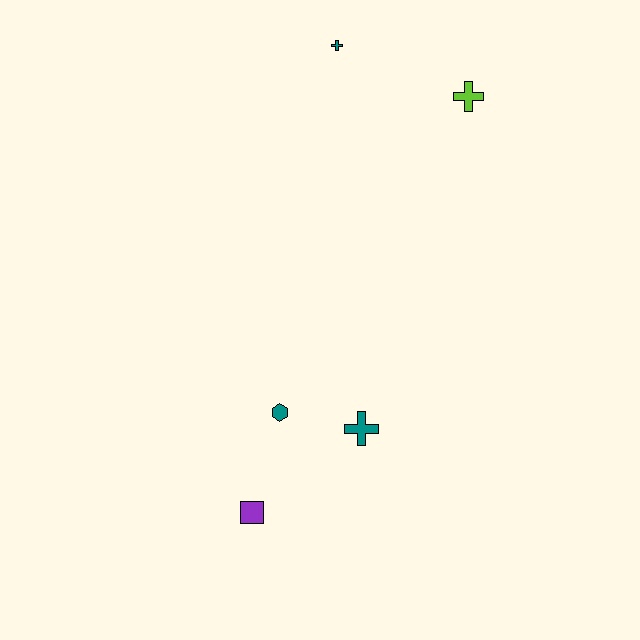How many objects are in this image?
There are 5 objects.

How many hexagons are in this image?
There is 1 hexagon.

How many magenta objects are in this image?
There are no magenta objects.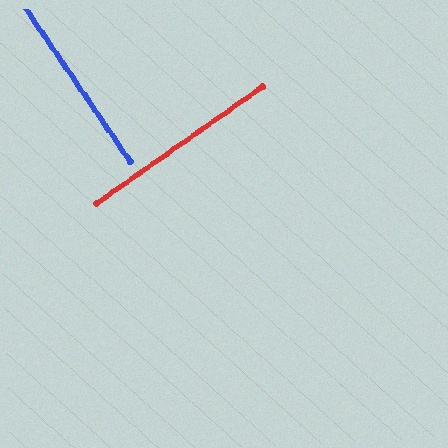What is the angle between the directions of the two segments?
Approximately 89 degrees.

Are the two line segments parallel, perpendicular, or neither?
Perpendicular — they meet at approximately 89°.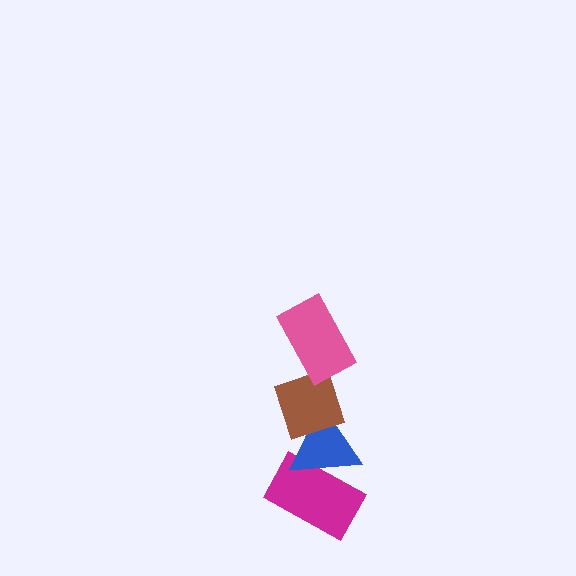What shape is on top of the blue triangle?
The brown diamond is on top of the blue triangle.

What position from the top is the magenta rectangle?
The magenta rectangle is 4th from the top.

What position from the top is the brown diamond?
The brown diamond is 2nd from the top.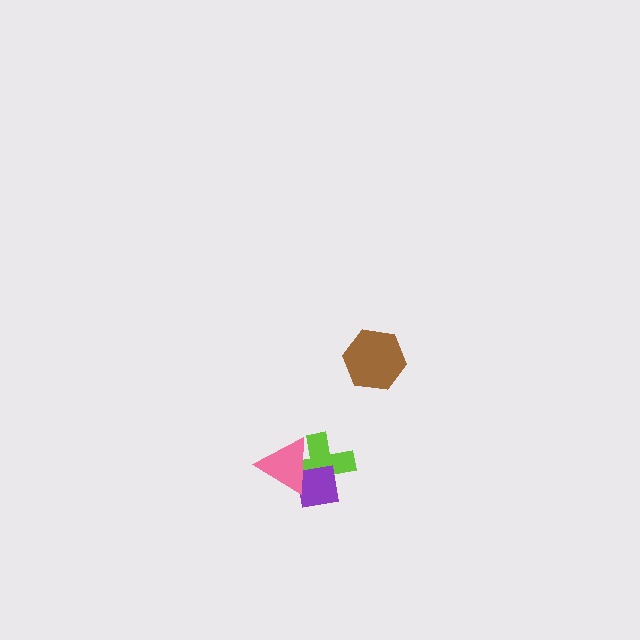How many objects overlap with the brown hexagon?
0 objects overlap with the brown hexagon.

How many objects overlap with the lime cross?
2 objects overlap with the lime cross.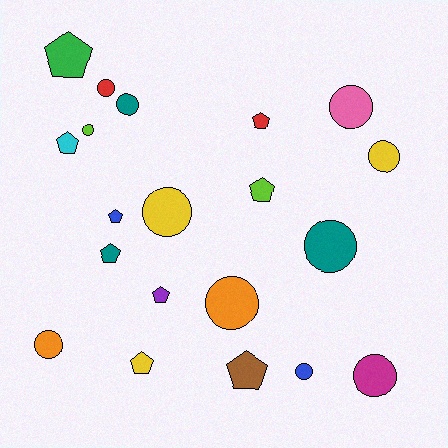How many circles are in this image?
There are 11 circles.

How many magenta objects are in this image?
There is 1 magenta object.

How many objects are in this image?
There are 20 objects.